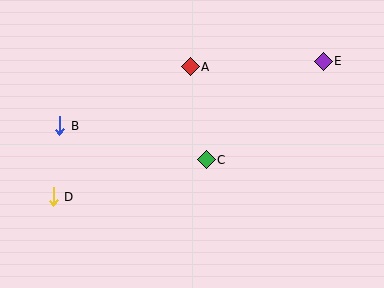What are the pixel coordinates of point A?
Point A is at (190, 67).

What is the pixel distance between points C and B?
The distance between C and B is 151 pixels.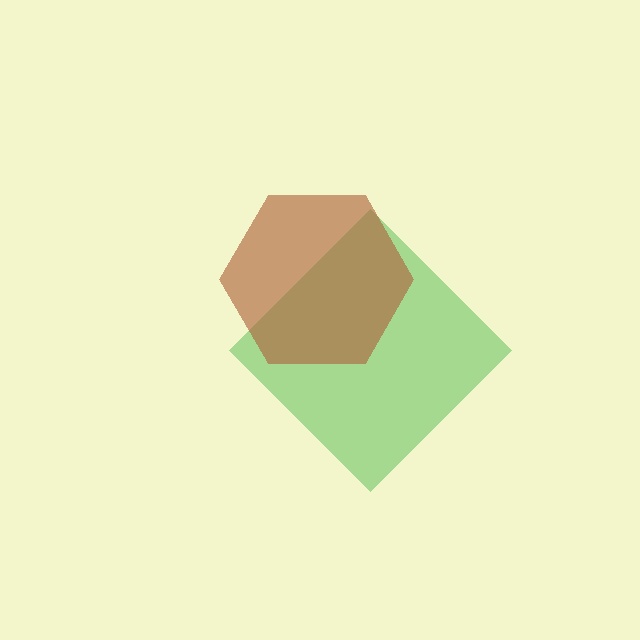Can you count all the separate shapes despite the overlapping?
Yes, there are 2 separate shapes.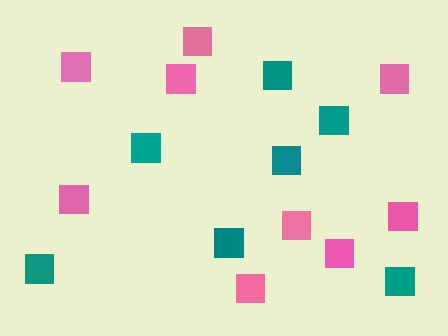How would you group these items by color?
There are 2 groups: one group of pink squares (9) and one group of teal squares (7).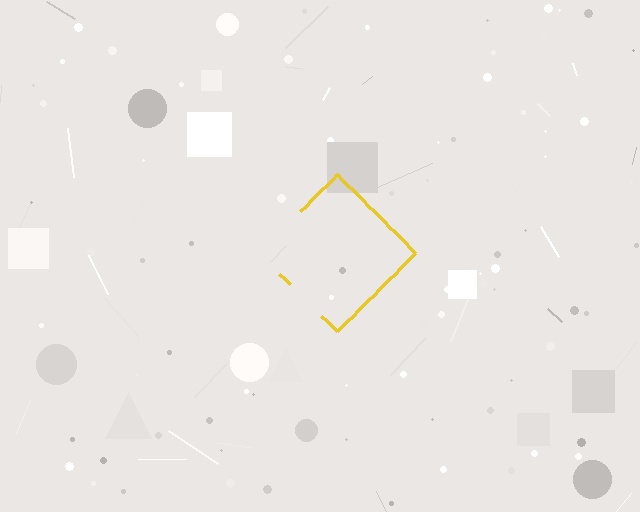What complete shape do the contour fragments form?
The contour fragments form a diamond.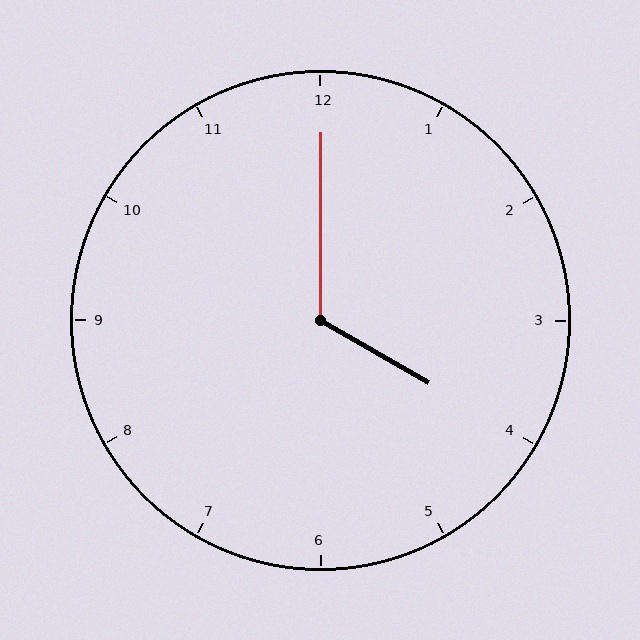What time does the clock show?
4:00.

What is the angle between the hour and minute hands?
Approximately 120 degrees.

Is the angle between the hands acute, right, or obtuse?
It is obtuse.